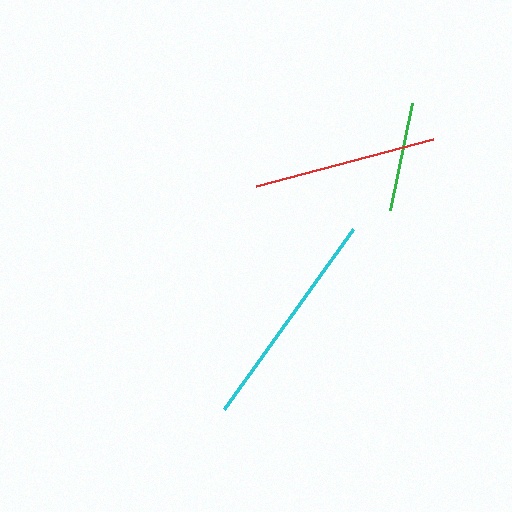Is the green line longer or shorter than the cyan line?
The cyan line is longer than the green line.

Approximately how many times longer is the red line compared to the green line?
The red line is approximately 1.7 times the length of the green line.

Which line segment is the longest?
The cyan line is the longest at approximately 222 pixels.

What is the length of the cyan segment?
The cyan segment is approximately 222 pixels long.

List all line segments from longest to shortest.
From longest to shortest: cyan, red, green.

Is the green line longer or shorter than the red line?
The red line is longer than the green line.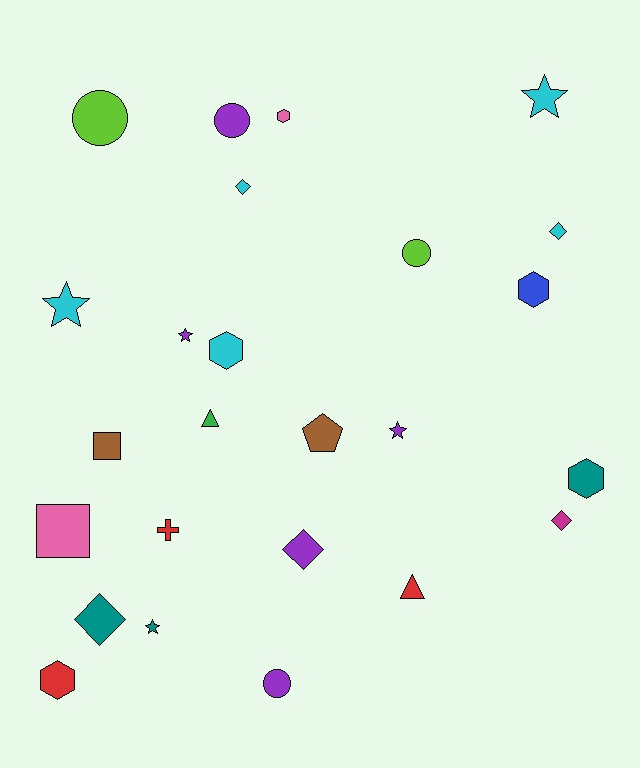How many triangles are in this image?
There are 2 triangles.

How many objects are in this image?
There are 25 objects.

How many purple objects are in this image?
There are 5 purple objects.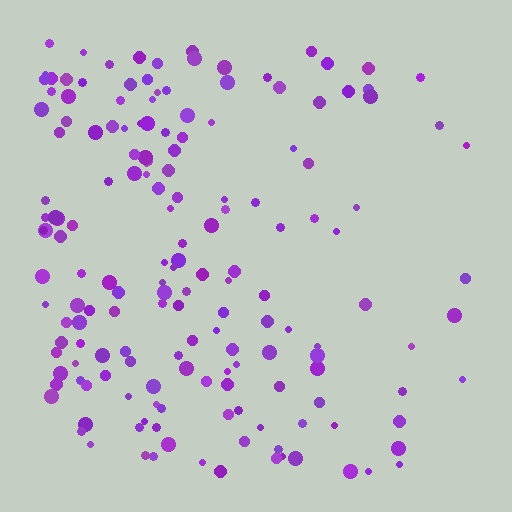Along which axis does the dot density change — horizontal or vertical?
Horizontal.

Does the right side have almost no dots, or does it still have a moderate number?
Still a moderate number, just noticeably fewer than the left.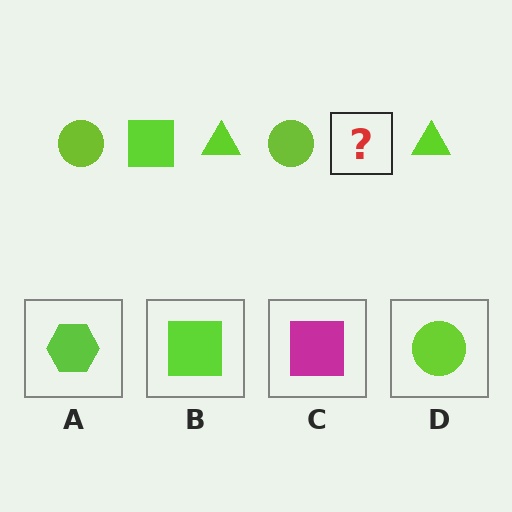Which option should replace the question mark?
Option B.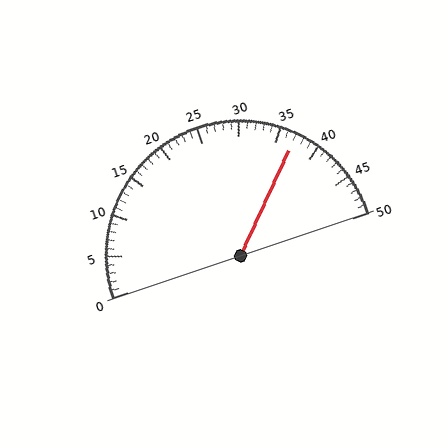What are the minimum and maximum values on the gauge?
The gauge ranges from 0 to 50.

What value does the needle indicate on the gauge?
The needle indicates approximately 37.